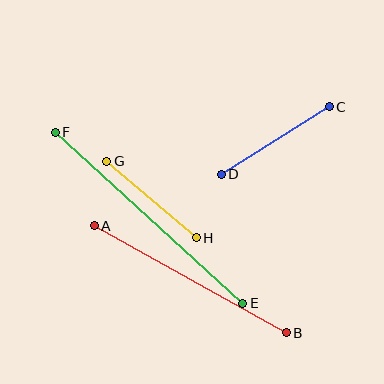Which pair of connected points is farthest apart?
Points E and F are farthest apart.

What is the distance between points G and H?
The distance is approximately 117 pixels.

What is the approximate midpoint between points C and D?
The midpoint is at approximately (275, 141) pixels.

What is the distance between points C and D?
The distance is approximately 128 pixels.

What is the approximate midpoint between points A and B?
The midpoint is at approximately (190, 279) pixels.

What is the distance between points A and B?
The distance is approximately 220 pixels.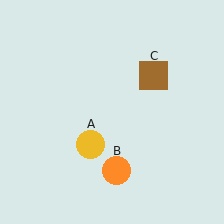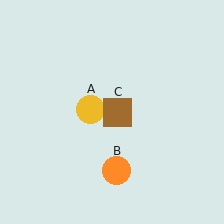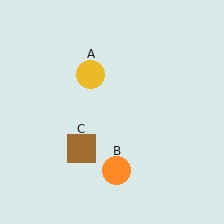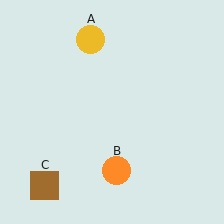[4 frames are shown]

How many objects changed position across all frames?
2 objects changed position: yellow circle (object A), brown square (object C).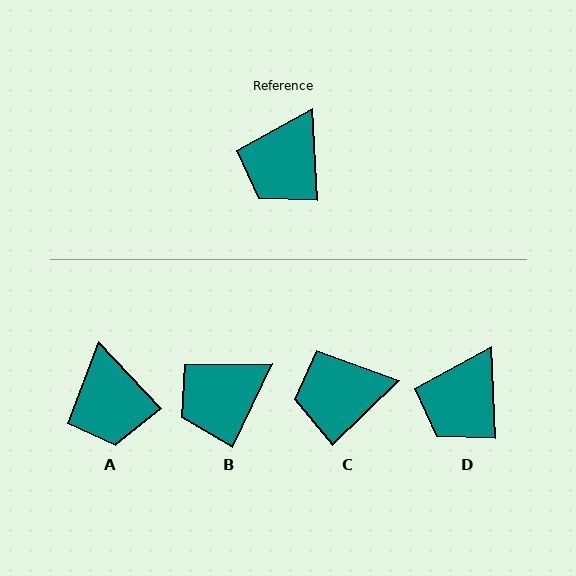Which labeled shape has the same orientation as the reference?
D.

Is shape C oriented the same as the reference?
No, it is off by about 49 degrees.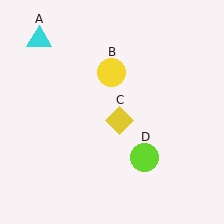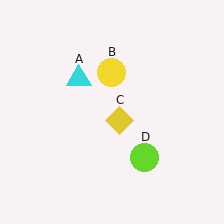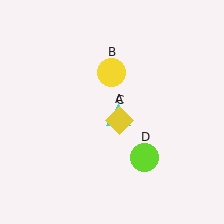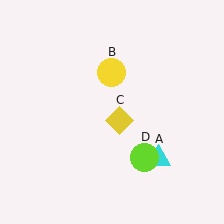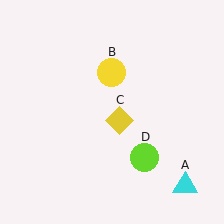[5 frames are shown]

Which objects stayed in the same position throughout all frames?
Yellow circle (object B) and yellow diamond (object C) and lime circle (object D) remained stationary.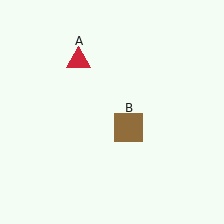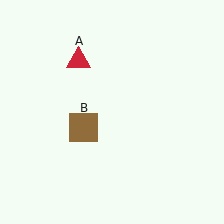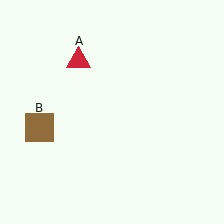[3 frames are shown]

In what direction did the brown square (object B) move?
The brown square (object B) moved left.